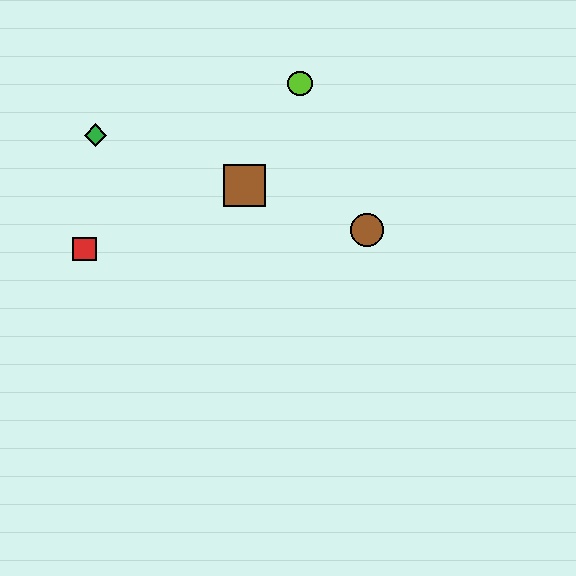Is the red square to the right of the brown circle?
No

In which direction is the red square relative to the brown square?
The red square is to the left of the brown square.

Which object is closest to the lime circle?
The brown square is closest to the lime circle.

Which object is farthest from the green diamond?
The brown circle is farthest from the green diamond.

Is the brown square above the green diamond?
No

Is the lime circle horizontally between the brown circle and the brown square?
Yes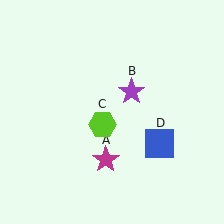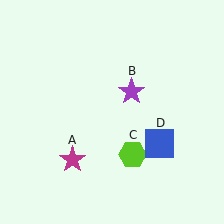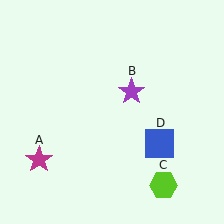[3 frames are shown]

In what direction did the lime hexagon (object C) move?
The lime hexagon (object C) moved down and to the right.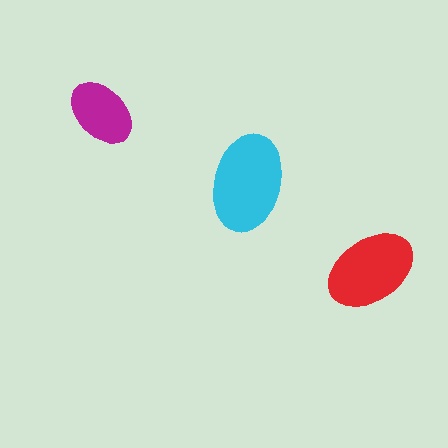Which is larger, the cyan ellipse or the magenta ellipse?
The cyan one.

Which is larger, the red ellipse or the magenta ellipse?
The red one.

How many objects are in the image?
There are 3 objects in the image.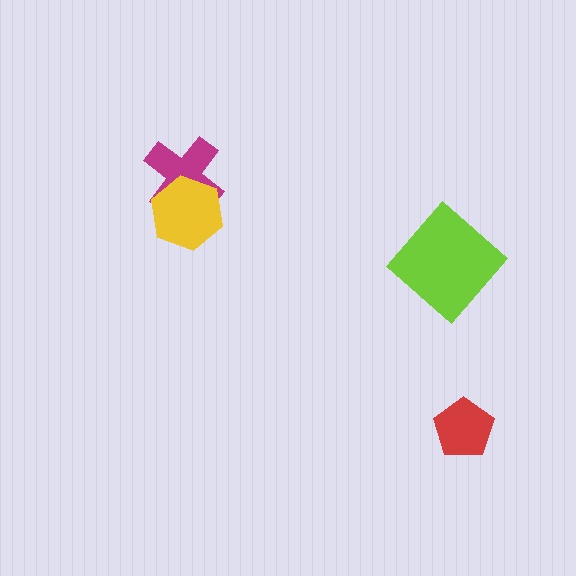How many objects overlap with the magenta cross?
1 object overlaps with the magenta cross.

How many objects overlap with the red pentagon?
0 objects overlap with the red pentagon.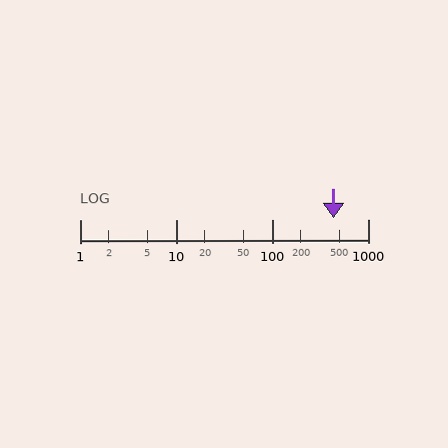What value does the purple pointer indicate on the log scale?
The pointer indicates approximately 440.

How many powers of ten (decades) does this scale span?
The scale spans 3 decades, from 1 to 1000.